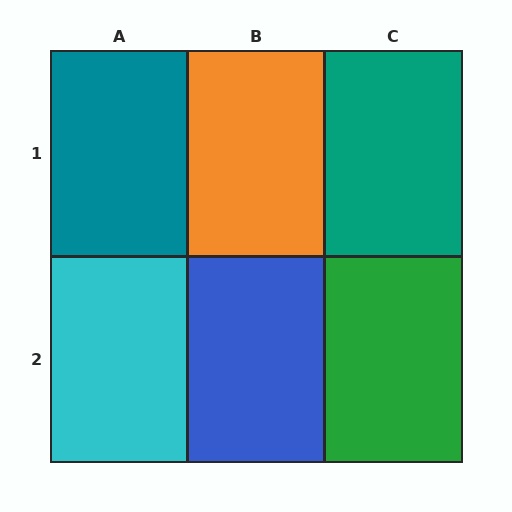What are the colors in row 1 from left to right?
Teal, orange, teal.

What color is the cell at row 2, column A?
Cyan.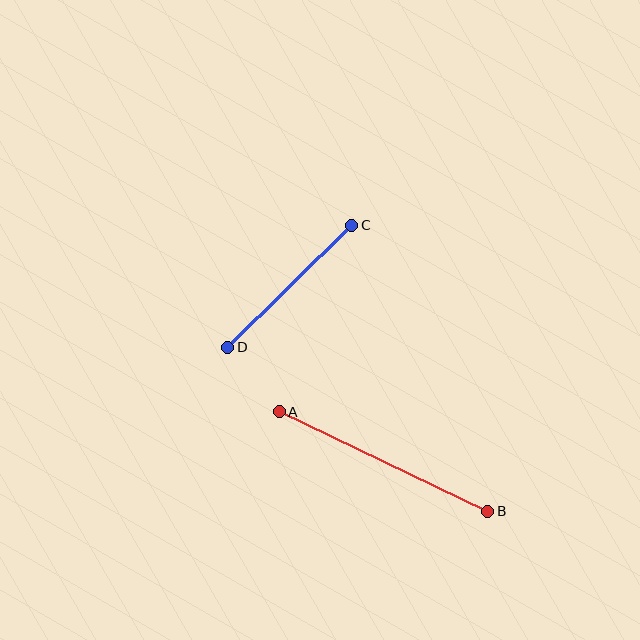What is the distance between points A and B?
The distance is approximately 231 pixels.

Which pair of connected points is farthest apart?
Points A and B are farthest apart.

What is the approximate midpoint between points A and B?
The midpoint is at approximately (384, 461) pixels.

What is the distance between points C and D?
The distance is approximately 174 pixels.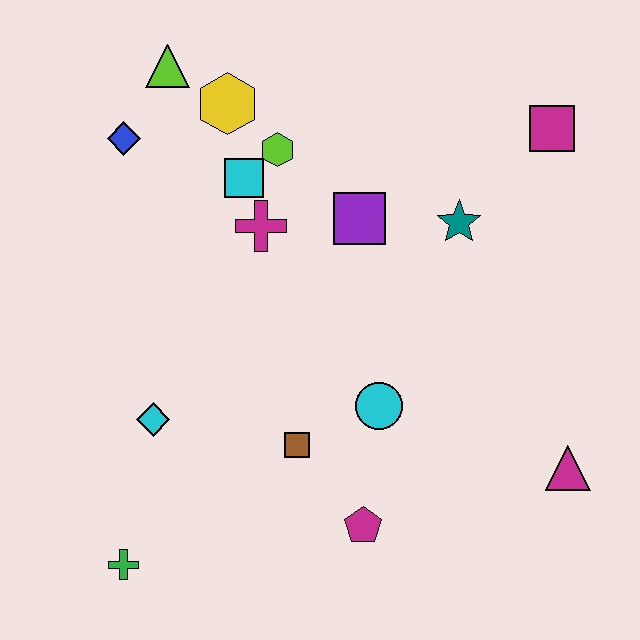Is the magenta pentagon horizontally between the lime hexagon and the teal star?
Yes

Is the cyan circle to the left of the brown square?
No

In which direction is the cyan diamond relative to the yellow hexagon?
The cyan diamond is below the yellow hexagon.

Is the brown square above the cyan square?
No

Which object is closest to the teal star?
The purple square is closest to the teal star.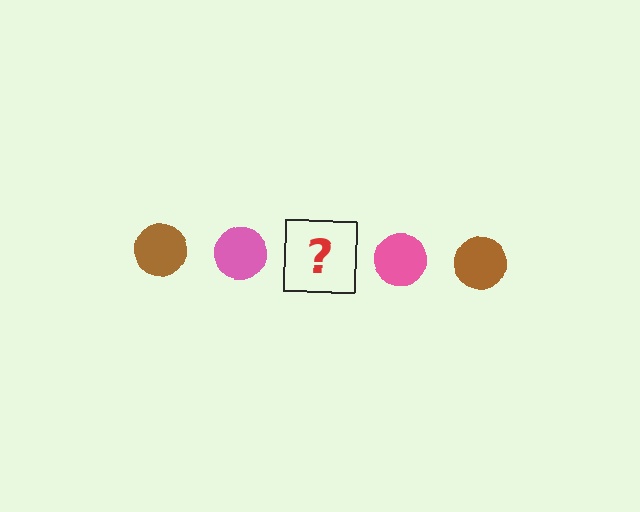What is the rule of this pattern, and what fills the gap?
The rule is that the pattern cycles through brown, pink circles. The gap should be filled with a brown circle.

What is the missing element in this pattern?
The missing element is a brown circle.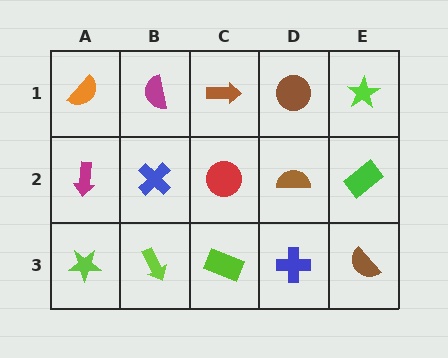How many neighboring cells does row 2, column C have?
4.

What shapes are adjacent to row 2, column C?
A brown arrow (row 1, column C), a lime rectangle (row 3, column C), a blue cross (row 2, column B), a brown semicircle (row 2, column D).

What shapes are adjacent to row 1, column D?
A brown semicircle (row 2, column D), a brown arrow (row 1, column C), a lime star (row 1, column E).